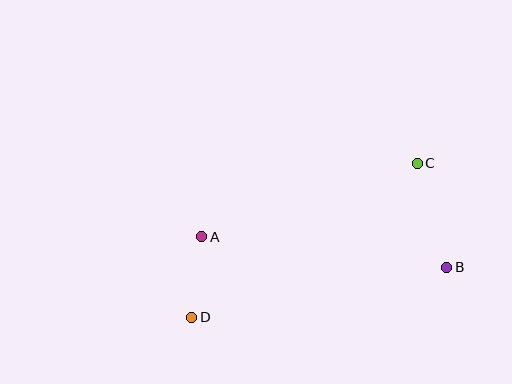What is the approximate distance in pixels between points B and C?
The distance between B and C is approximately 108 pixels.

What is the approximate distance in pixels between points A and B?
The distance between A and B is approximately 247 pixels.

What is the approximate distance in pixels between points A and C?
The distance between A and C is approximately 228 pixels.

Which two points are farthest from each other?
Points C and D are farthest from each other.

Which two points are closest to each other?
Points A and D are closest to each other.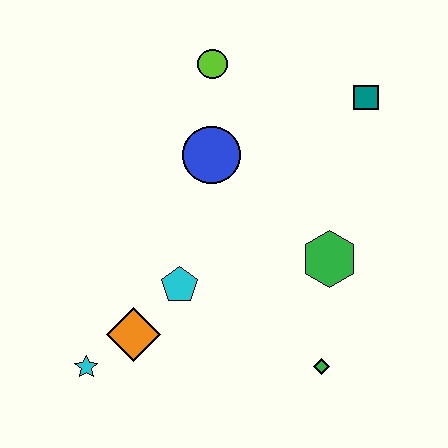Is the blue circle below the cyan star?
No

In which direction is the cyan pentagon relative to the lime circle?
The cyan pentagon is below the lime circle.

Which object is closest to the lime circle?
The blue circle is closest to the lime circle.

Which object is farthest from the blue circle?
The cyan star is farthest from the blue circle.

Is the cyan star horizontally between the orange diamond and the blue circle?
No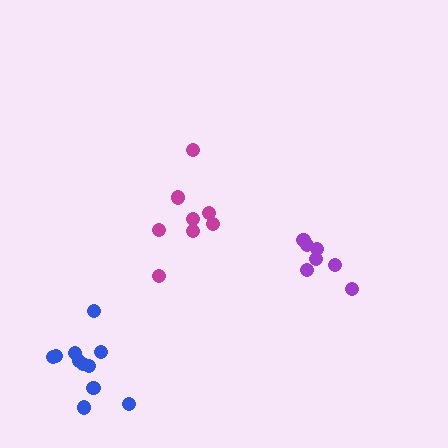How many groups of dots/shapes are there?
There are 3 groups.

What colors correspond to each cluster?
The clusters are colored: blue, purple, magenta.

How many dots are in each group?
Group 1: 11 dots, Group 2: 7 dots, Group 3: 8 dots (26 total).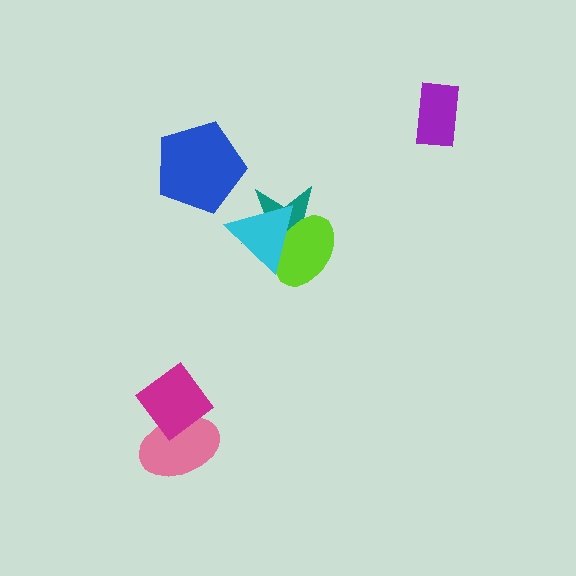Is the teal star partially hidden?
Yes, it is partially covered by another shape.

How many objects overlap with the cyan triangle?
2 objects overlap with the cyan triangle.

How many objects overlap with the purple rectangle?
0 objects overlap with the purple rectangle.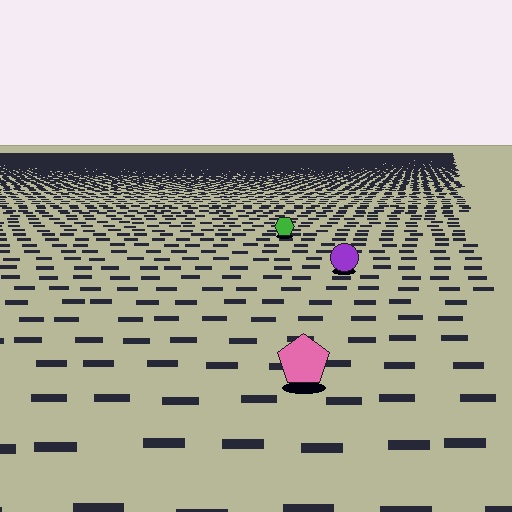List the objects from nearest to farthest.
From nearest to farthest: the pink pentagon, the purple circle, the green hexagon.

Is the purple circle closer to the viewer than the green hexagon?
Yes. The purple circle is closer — you can tell from the texture gradient: the ground texture is coarser near it.